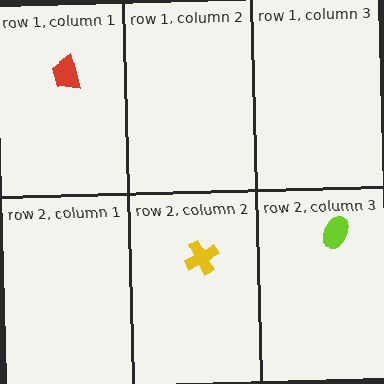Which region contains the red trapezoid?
The row 1, column 1 region.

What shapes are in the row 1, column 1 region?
The red trapezoid.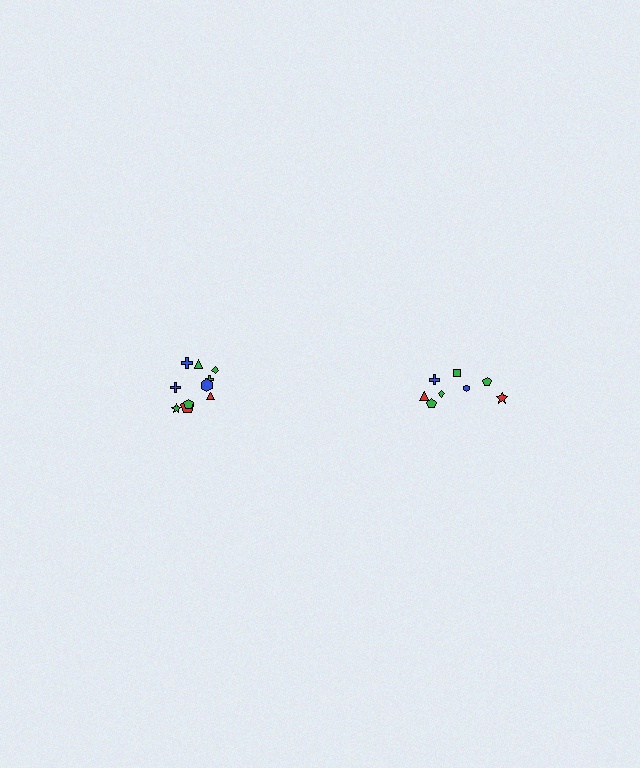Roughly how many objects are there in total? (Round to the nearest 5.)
Roughly 20 objects in total.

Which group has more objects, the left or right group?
The left group.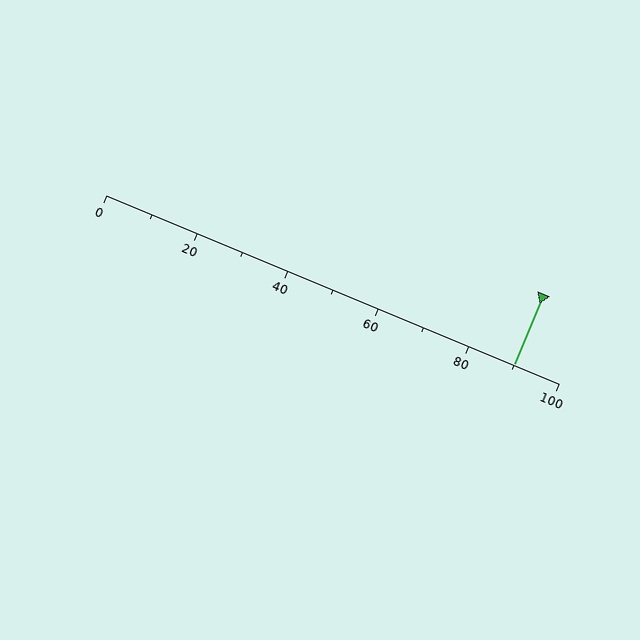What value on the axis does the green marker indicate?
The marker indicates approximately 90.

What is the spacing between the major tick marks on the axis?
The major ticks are spaced 20 apart.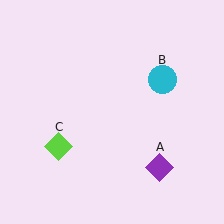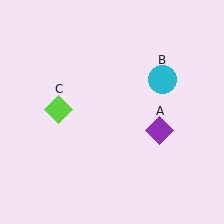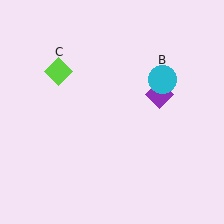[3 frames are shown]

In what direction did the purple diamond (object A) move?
The purple diamond (object A) moved up.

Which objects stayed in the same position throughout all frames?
Cyan circle (object B) remained stationary.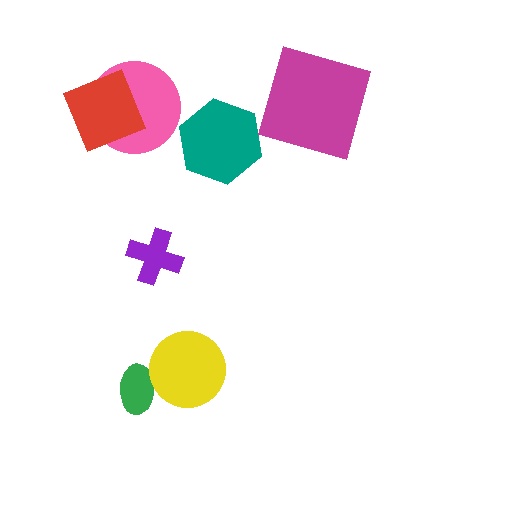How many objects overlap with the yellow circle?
1 object overlaps with the yellow circle.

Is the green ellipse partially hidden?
Yes, it is partially covered by another shape.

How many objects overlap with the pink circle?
1 object overlaps with the pink circle.